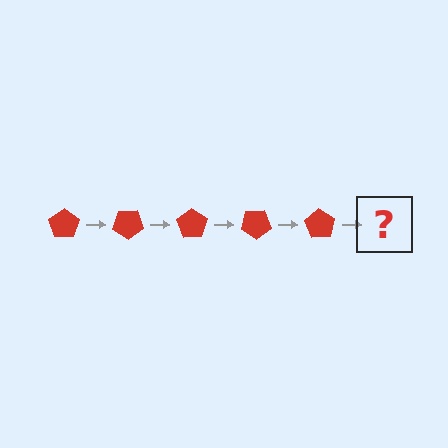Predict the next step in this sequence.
The next step is a red pentagon rotated 175 degrees.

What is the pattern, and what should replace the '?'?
The pattern is that the pentagon rotates 35 degrees each step. The '?' should be a red pentagon rotated 175 degrees.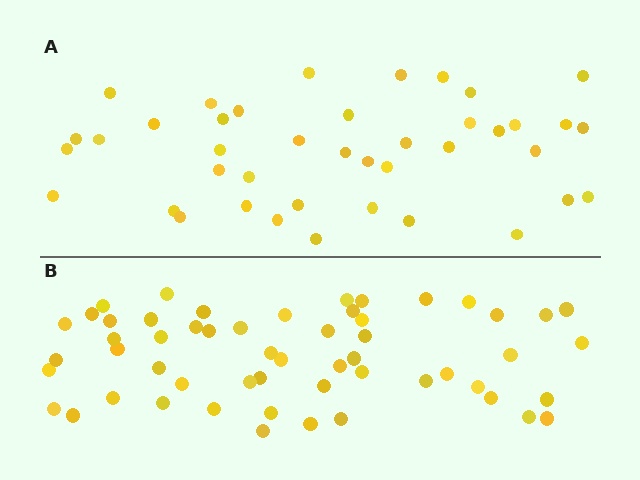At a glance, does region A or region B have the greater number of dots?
Region B (the bottom region) has more dots.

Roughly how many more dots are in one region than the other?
Region B has approximately 15 more dots than region A.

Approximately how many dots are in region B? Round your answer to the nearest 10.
About 60 dots. (The exact count is 55, which rounds to 60.)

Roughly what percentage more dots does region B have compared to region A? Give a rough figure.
About 35% more.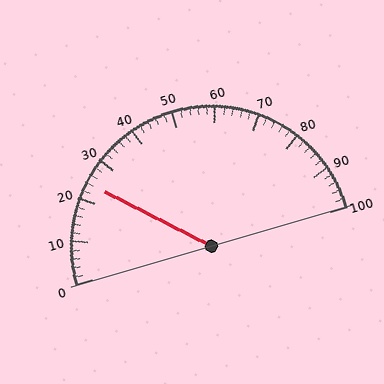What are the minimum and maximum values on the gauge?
The gauge ranges from 0 to 100.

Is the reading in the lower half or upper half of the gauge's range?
The reading is in the lower half of the range (0 to 100).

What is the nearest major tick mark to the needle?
The nearest major tick mark is 20.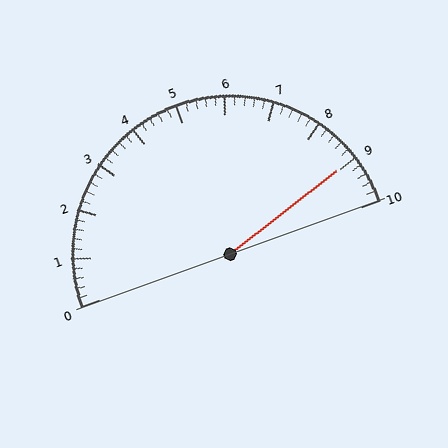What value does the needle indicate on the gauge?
The needle indicates approximately 9.0.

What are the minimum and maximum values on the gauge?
The gauge ranges from 0 to 10.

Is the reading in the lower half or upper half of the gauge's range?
The reading is in the upper half of the range (0 to 10).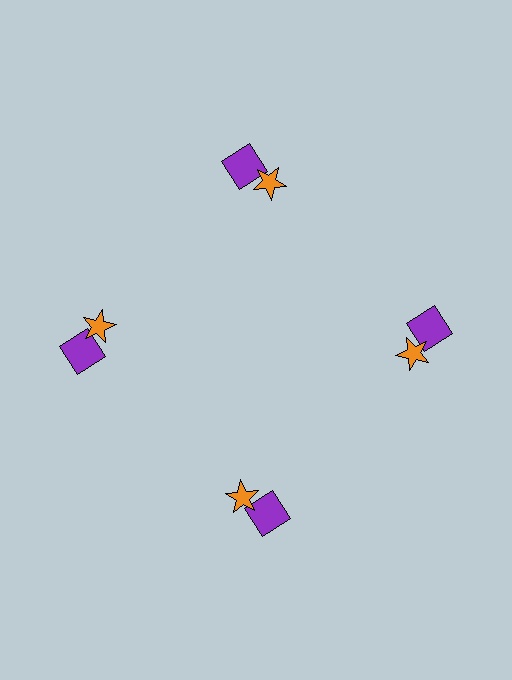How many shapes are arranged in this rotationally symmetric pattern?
There are 8 shapes, arranged in 4 groups of 2.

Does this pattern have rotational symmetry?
Yes, this pattern has 4-fold rotational symmetry. It looks the same after rotating 90 degrees around the center.